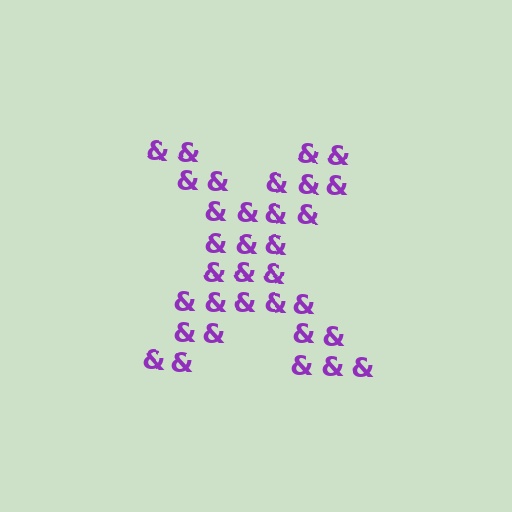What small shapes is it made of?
It is made of small ampersands.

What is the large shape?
The large shape is the letter X.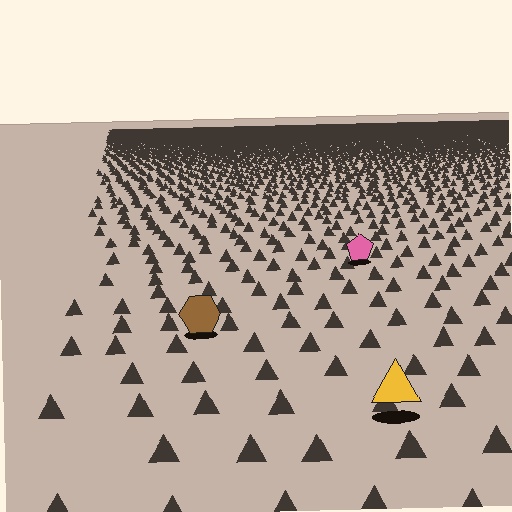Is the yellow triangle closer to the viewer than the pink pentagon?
Yes. The yellow triangle is closer — you can tell from the texture gradient: the ground texture is coarser near it.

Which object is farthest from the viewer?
The pink pentagon is farthest from the viewer. It appears smaller and the ground texture around it is denser.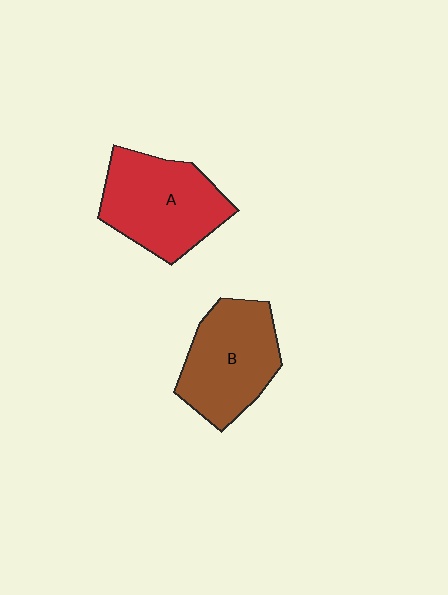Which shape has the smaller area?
Shape B (brown).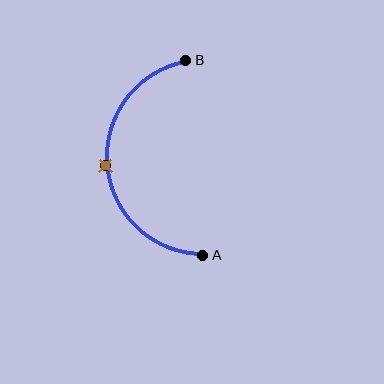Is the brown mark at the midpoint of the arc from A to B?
Yes. The brown mark lies on the arc at equal arc-length from both A and B — it is the arc midpoint.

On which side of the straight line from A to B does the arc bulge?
The arc bulges to the left of the straight line connecting A and B.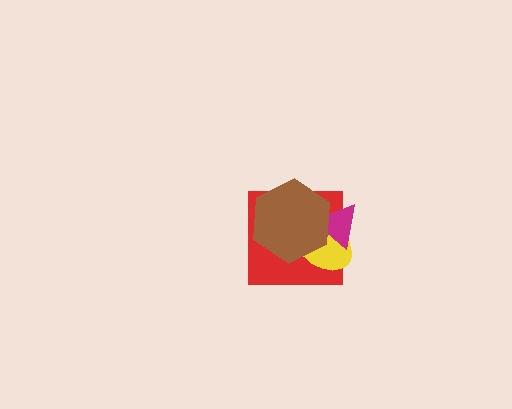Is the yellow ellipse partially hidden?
Yes, it is partially covered by another shape.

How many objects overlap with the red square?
3 objects overlap with the red square.